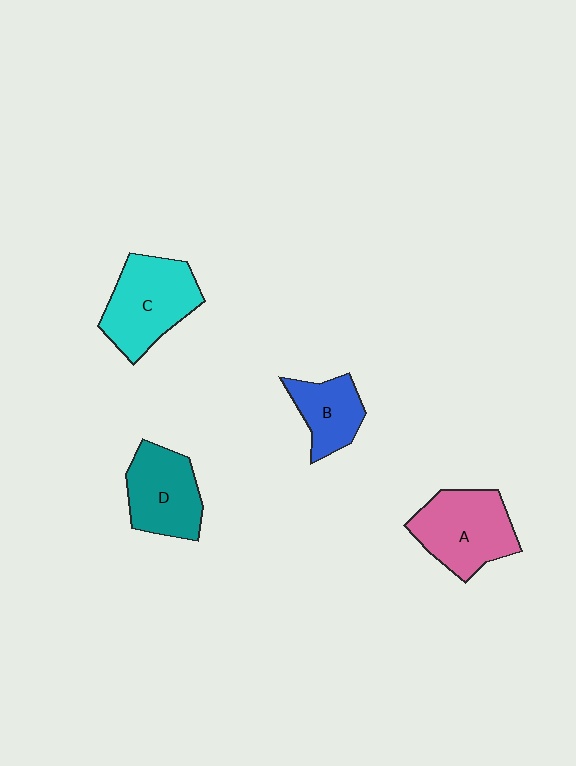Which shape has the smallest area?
Shape B (blue).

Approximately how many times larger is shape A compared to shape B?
Approximately 1.6 times.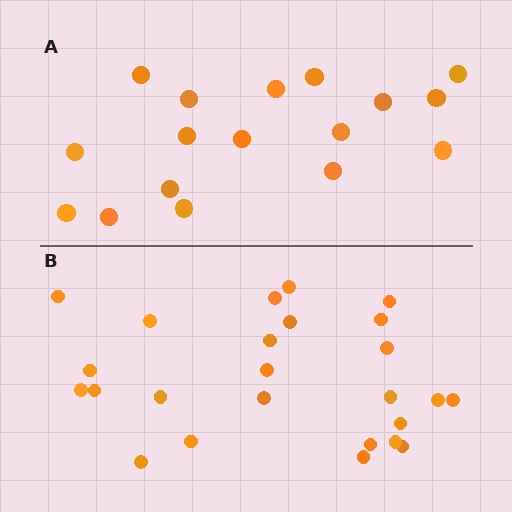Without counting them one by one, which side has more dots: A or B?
Region B (the bottom region) has more dots.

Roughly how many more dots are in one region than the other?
Region B has roughly 8 or so more dots than region A.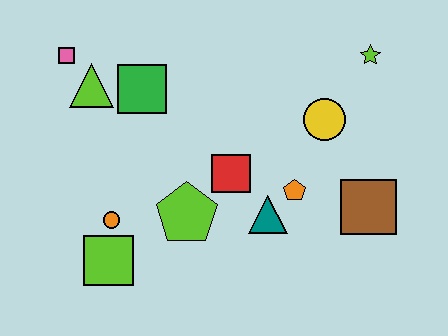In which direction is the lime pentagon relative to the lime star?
The lime pentagon is to the left of the lime star.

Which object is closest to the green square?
The lime triangle is closest to the green square.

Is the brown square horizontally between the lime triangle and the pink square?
No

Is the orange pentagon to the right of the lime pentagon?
Yes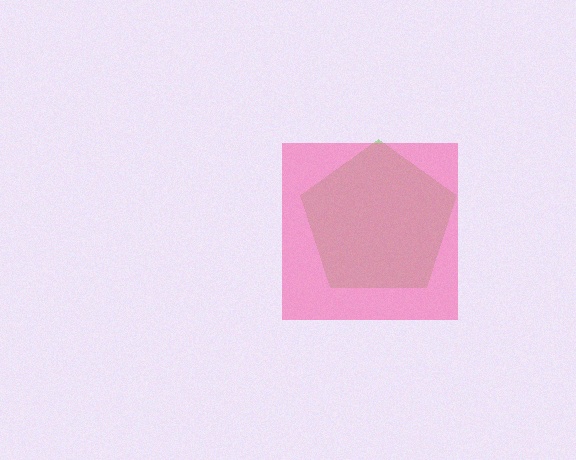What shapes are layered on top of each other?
The layered shapes are: a lime pentagon, a pink square.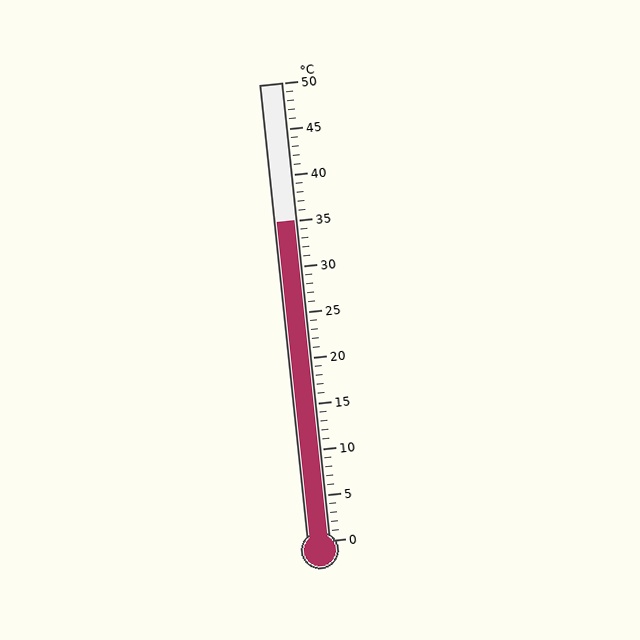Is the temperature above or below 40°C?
The temperature is below 40°C.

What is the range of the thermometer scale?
The thermometer scale ranges from 0°C to 50°C.